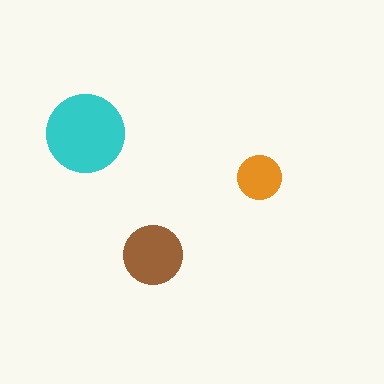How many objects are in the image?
There are 3 objects in the image.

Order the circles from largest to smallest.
the cyan one, the brown one, the orange one.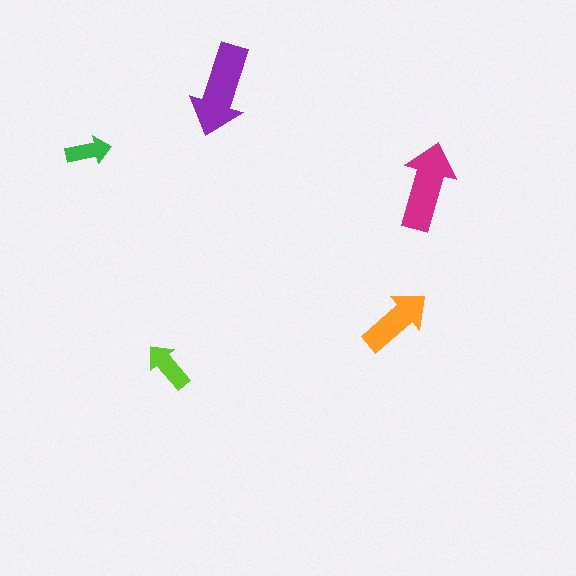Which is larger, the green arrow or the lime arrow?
The lime one.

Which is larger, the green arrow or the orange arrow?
The orange one.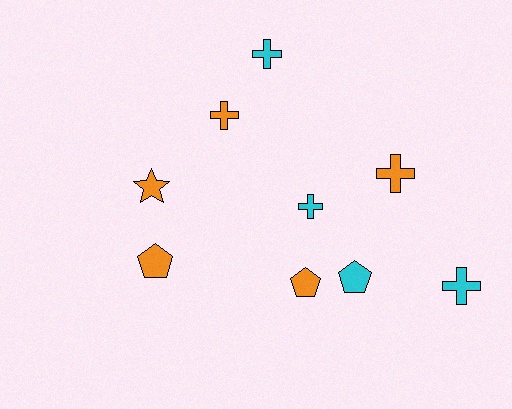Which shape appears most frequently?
Cross, with 5 objects.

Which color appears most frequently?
Orange, with 5 objects.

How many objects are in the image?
There are 9 objects.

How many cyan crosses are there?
There are 3 cyan crosses.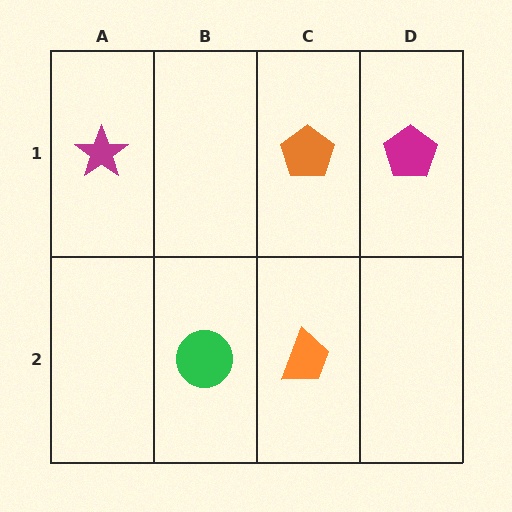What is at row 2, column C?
An orange trapezoid.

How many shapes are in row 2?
2 shapes.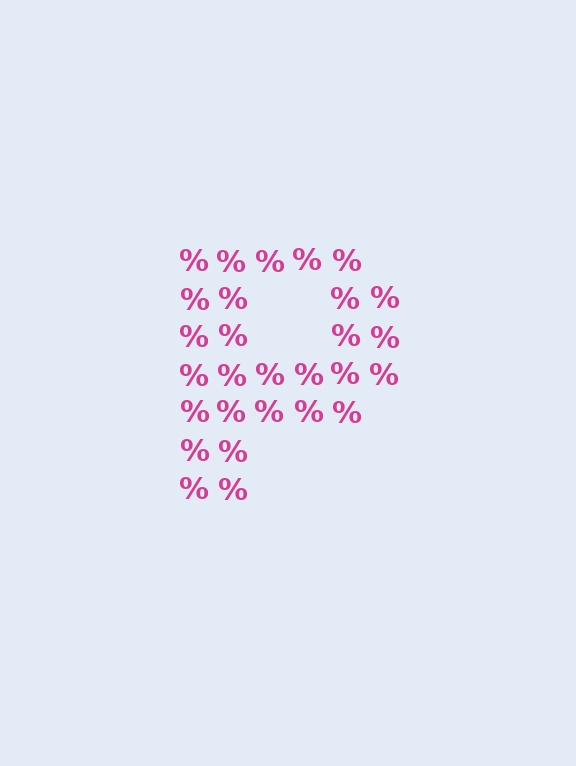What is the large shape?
The large shape is the letter P.